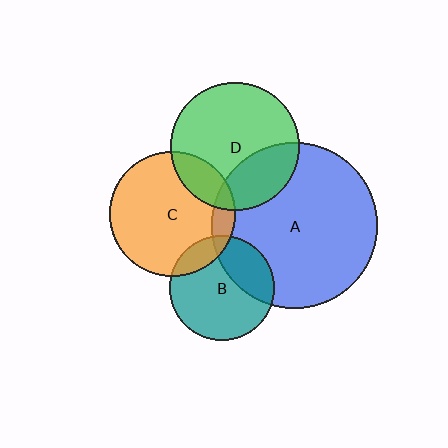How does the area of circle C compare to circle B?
Approximately 1.4 times.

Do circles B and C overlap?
Yes.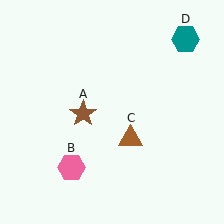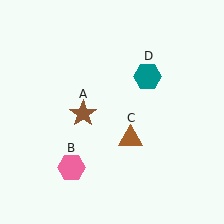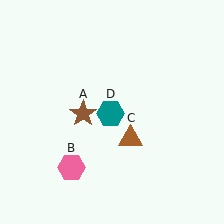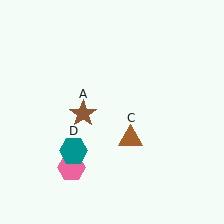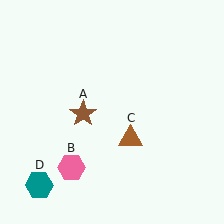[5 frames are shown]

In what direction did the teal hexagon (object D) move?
The teal hexagon (object D) moved down and to the left.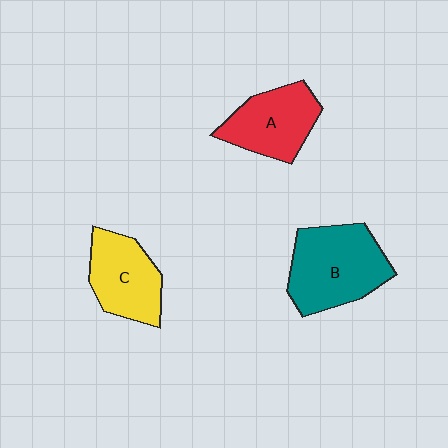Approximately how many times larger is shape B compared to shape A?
Approximately 1.3 times.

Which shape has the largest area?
Shape B (teal).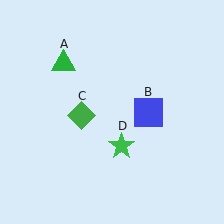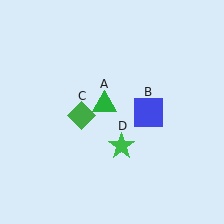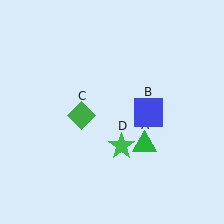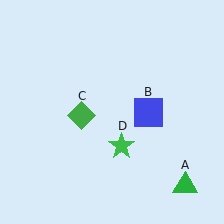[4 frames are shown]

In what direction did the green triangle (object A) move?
The green triangle (object A) moved down and to the right.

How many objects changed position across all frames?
1 object changed position: green triangle (object A).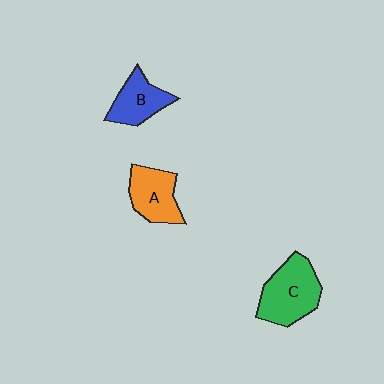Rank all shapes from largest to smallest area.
From largest to smallest: C (green), A (orange), B (blue).